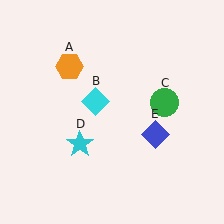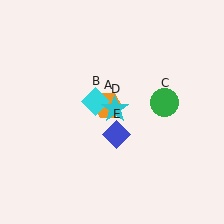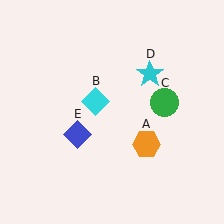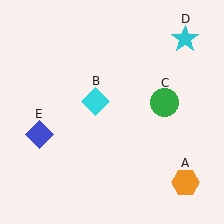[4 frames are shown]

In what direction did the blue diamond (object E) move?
The blue diamond (object E) moved left.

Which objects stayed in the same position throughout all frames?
Cyan diamond (object B) and green circle (object C) remained stationary.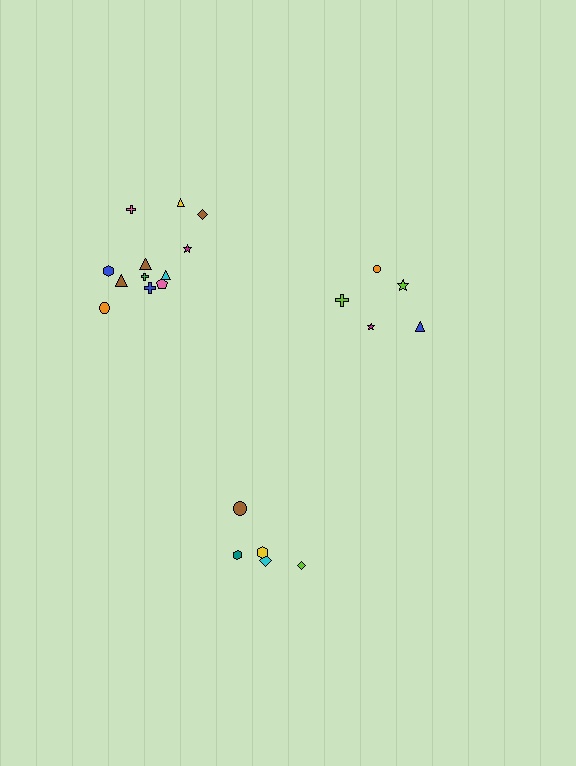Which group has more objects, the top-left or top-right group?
The top-left group.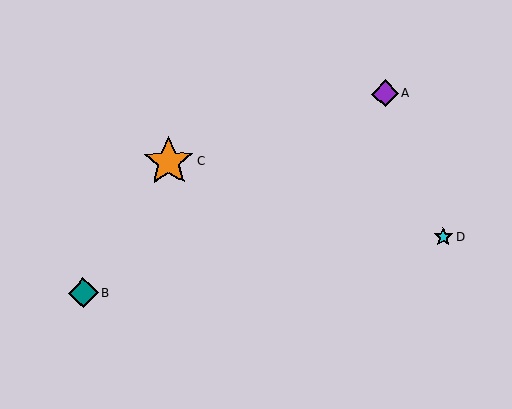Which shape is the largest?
The orange star (labeled C) is the largest.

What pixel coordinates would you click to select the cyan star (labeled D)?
Click at (443, 237) to select the cyan star D.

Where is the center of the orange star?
The center of the orange star is at (169, 162).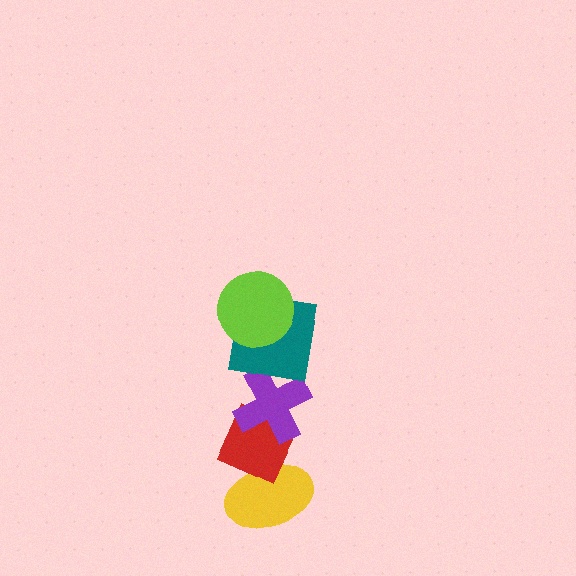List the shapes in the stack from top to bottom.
From top to bottom: the lime circle, the teal square, the purple cross, the red diamond, the yellow ellipse.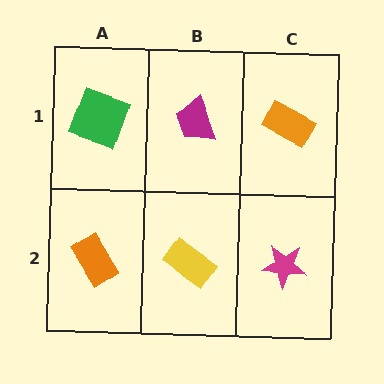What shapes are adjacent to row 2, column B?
A magenta trapezoid (row 1, column B), an orange rectangle (row 2, column A), a magenta star (row 2, column C).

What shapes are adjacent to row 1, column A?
An orange rectangle (row 2, column A), a magenta trapezoid (row 1, column B).